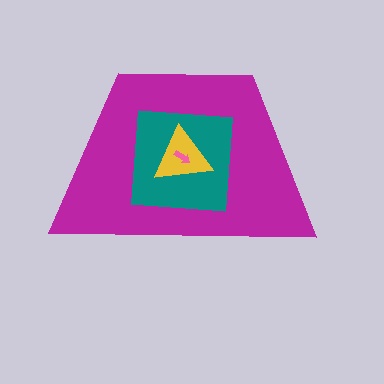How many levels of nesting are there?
4.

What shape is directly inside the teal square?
The yellow triangle.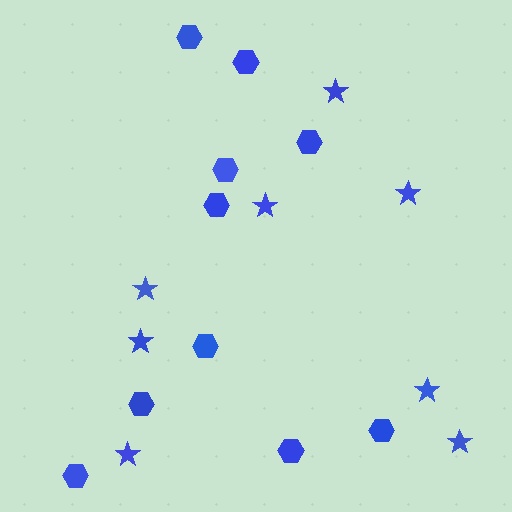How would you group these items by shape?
There are 2 groups: one group of stars (8) and one group of hexagons (10).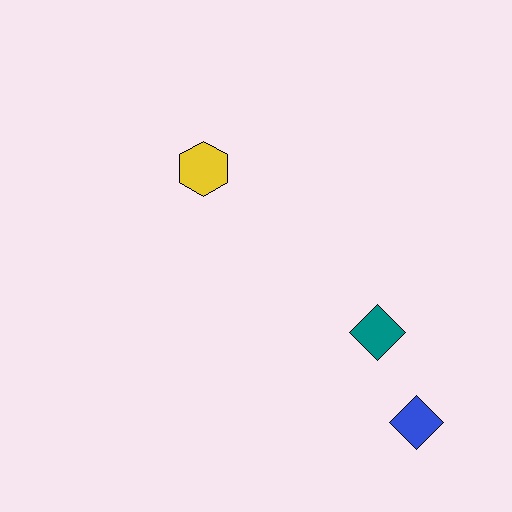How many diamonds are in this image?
There are 2 diamonds.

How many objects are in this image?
There are 3 objects.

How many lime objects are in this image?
There are no lime objects.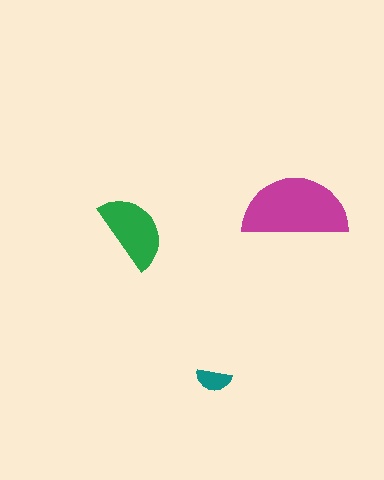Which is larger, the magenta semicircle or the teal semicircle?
The magenta one.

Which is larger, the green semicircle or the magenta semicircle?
The magenta one.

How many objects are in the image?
There are 3 objects in the image.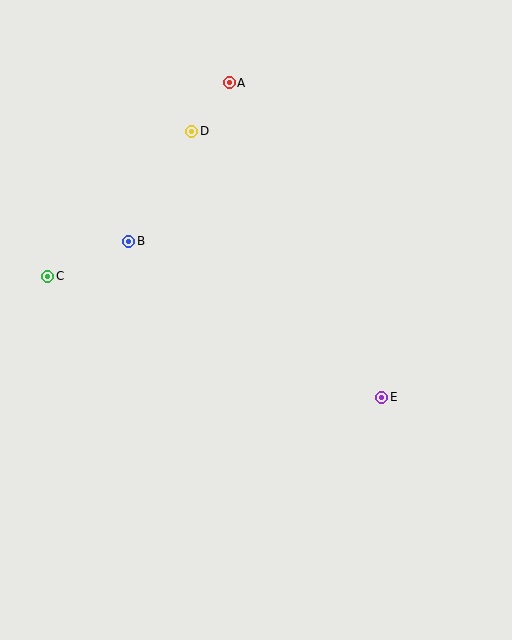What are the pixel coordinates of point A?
Point A is at (229, 83).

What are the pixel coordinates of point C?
Point C is at (48, 276).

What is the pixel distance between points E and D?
The distance between E and D is 327 pixels.